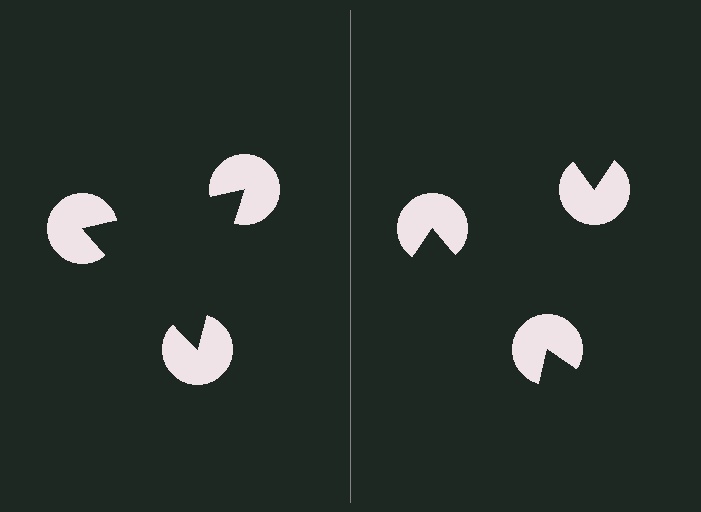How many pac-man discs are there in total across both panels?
6 — 3 on each side.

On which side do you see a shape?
An illusory triangle appears on the left side. On the right side the wedge cuts are rotated, so no coherent shape forms.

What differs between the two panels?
The pac-man discs are positioned identically on both sides; only the wedge orientations differ. On the left they align to a triangle; on the right they are misaligned.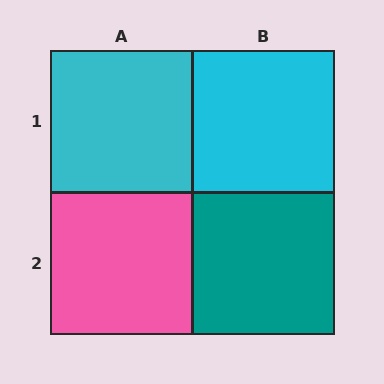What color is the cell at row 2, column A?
Pink.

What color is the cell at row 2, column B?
Teal.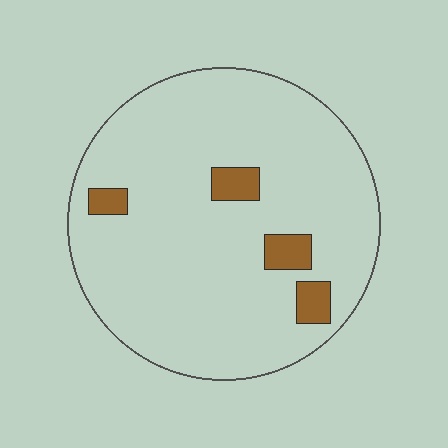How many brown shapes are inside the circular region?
4.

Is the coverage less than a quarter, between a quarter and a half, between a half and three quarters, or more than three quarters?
Less than a quarter.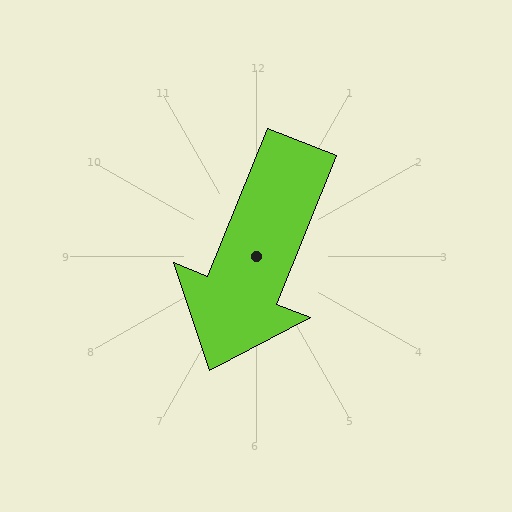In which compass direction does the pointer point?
South.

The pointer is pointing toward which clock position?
Roughly 7 o'clock.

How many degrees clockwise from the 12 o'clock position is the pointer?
Approximately 202 degrees.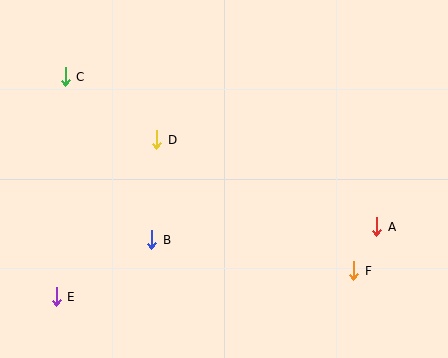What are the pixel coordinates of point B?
Point B is at (151, 240).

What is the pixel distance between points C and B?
The distance between C and B is 185 pixels.